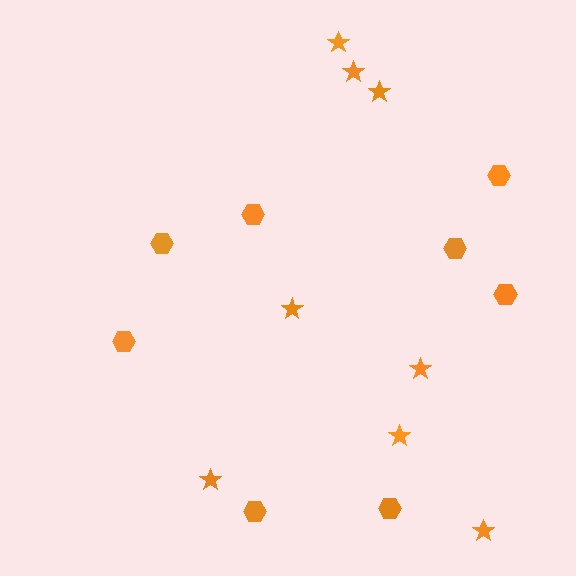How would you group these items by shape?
There are 2 groups: one group of stars (8) and one group of hexagons (8).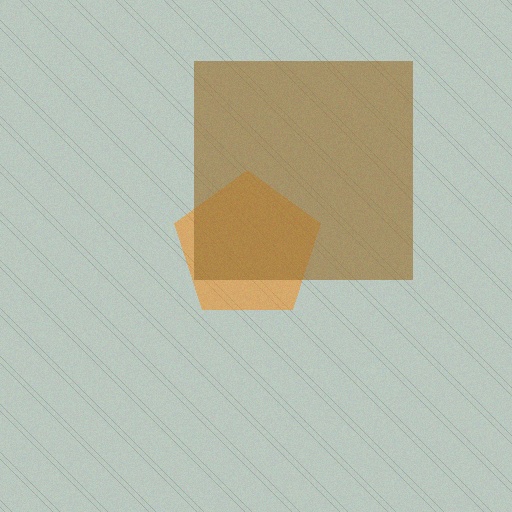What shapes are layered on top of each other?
The layered shapes are: an orange pentagon, a brown square.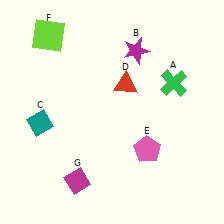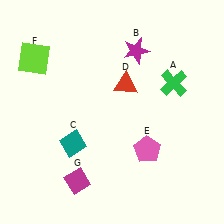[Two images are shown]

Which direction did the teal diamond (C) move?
The teal diamond (C) moved right.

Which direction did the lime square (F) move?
The lime square (F) moved down.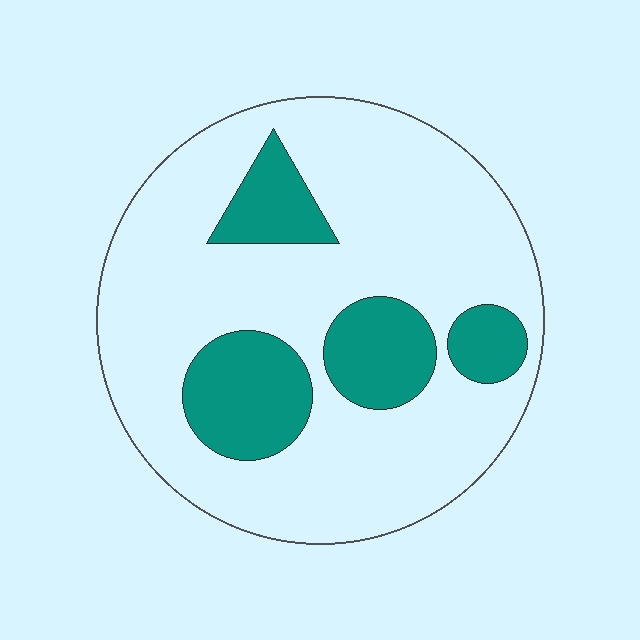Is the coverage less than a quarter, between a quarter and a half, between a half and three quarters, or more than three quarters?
Less than a quarter.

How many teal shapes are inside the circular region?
4.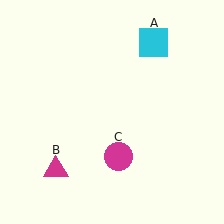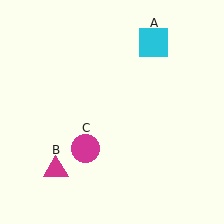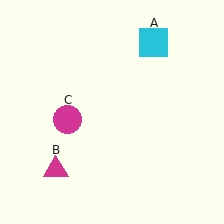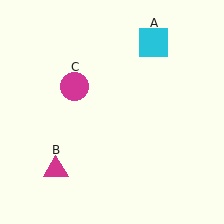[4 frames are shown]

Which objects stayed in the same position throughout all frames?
Cyan square (object A) and magenta triangle (object B) remained stationary.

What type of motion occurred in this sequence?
The magenta circle (object C) rotated clockwise around the center of the scene.